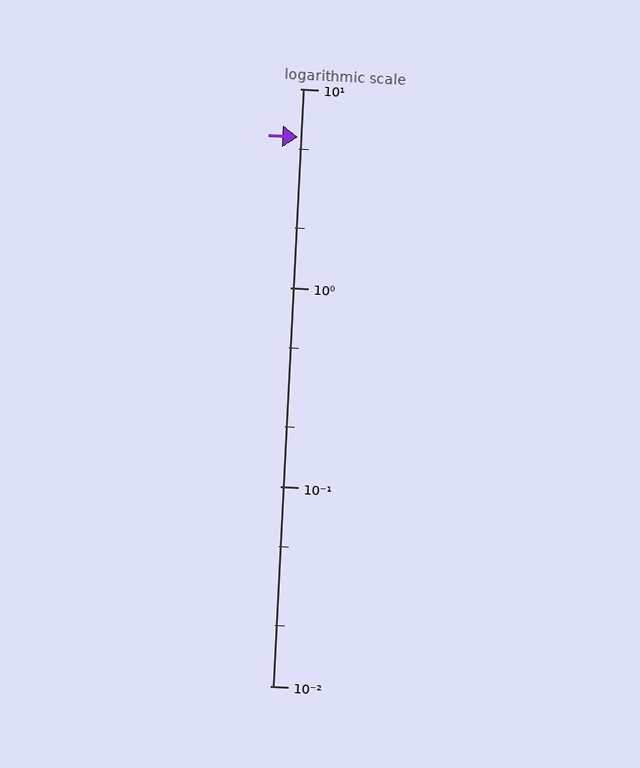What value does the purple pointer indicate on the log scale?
The pointer indicates approximately 5.7.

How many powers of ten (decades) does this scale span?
The scale spans 3 decades, from 0.01 to 10.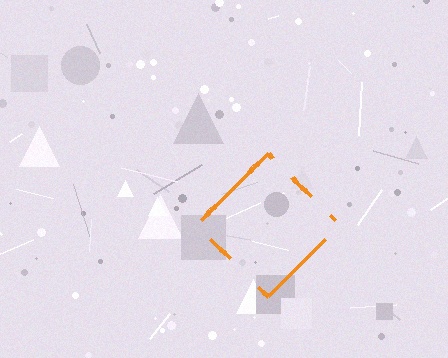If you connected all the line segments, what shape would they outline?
They would outline a diamond.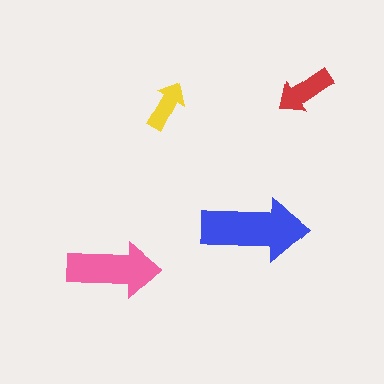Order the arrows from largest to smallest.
the blue one, the pink one, the red one, the yellow one.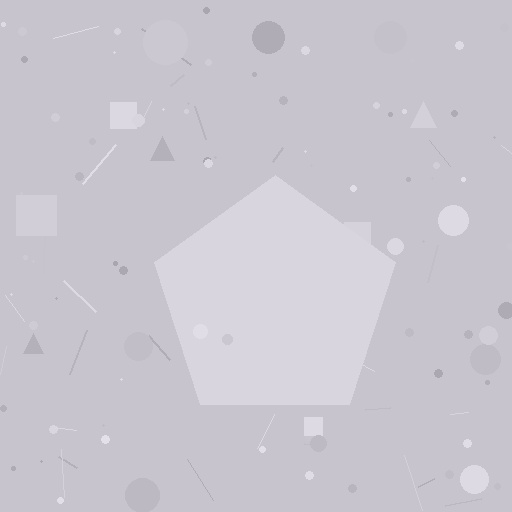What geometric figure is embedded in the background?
A pentagon is embedded in the background.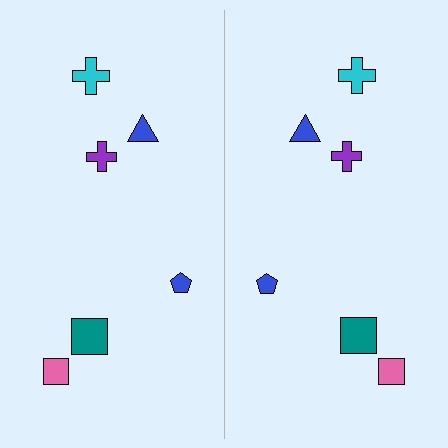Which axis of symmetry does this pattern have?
The pattern has a vertical axis of symmetry running through the center of the image.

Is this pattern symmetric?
Yes, this pattern has bilateral (reflection) symmetry.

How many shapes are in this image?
There are 12 shapes in this image.